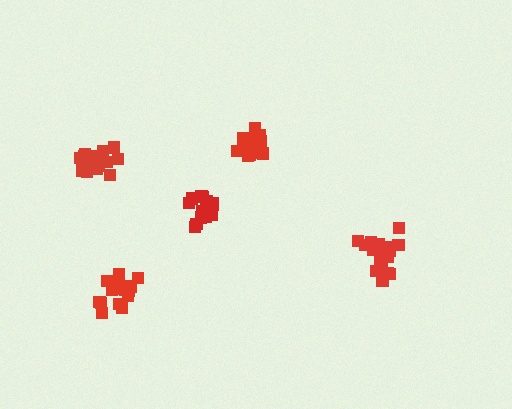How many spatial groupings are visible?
There are 5 spatial groupings.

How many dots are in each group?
Group 1: 18 dots, Group 2: 19 dots, Group 3: 17 dots, Group 4: 17 dots, Group 5: 16 dots (87 total).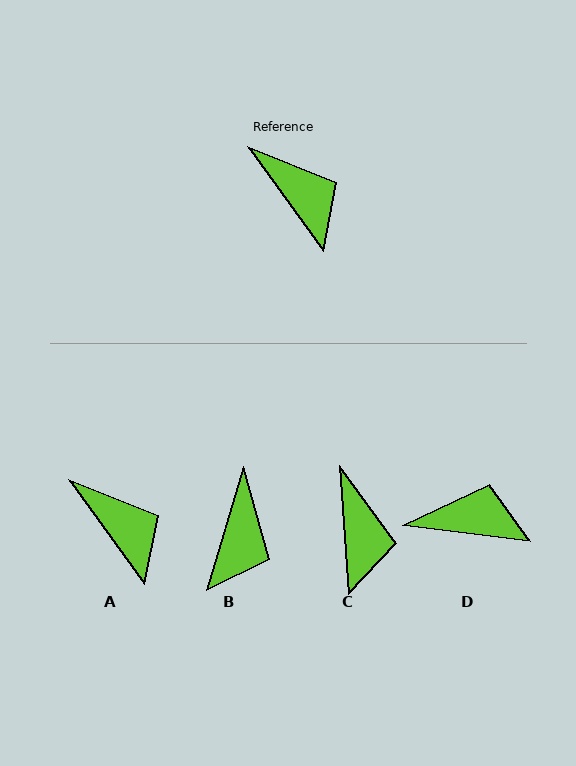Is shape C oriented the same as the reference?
No, it is off by about 32 degrees.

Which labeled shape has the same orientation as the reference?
A.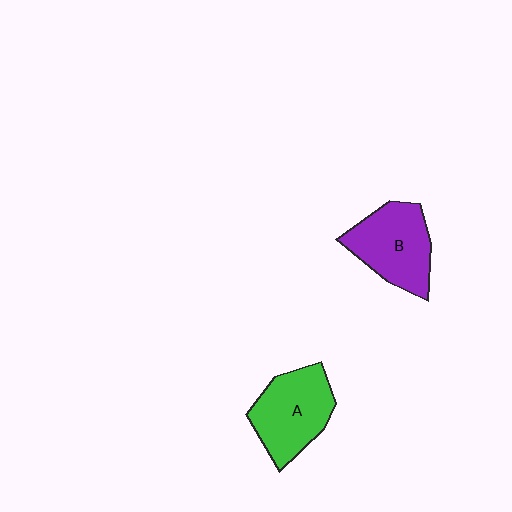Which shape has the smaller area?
Shape B (purple).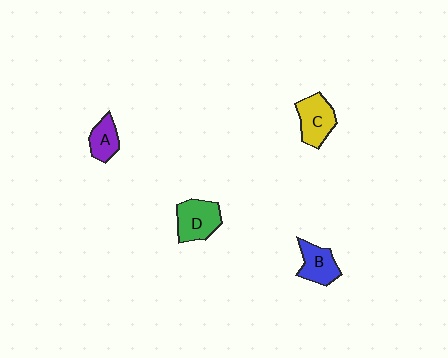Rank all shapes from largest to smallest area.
From largest to smallest: D (green), C (yellow), B (blue), A (purple).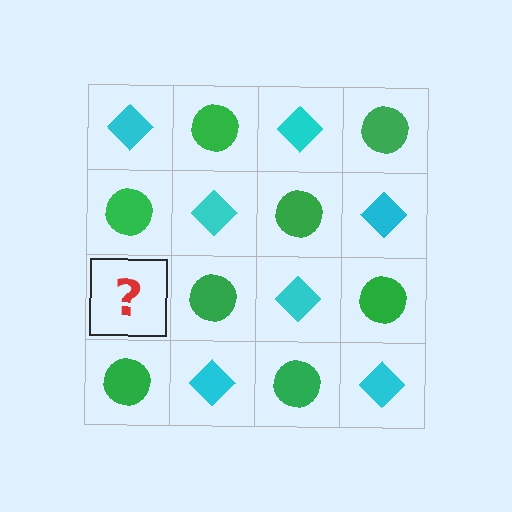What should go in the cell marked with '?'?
The missing cell should contain a cyan diamond.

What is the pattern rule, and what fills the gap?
The rule is that it alternates cyan diamond and green circle in a checkerboard pattern. The gap should be filled with a cyan diamond.